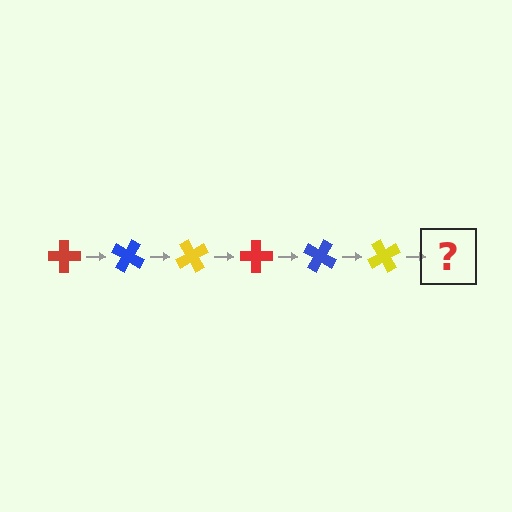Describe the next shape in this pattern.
It should be a red cross, rotated 180 degrees from the start.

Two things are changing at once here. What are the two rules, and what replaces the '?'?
The two rules are that it rotates 30 degrees each step and the color cycles through red, blue, and yellow. The '?' should be a red cross, rotated 180 degrees from the start.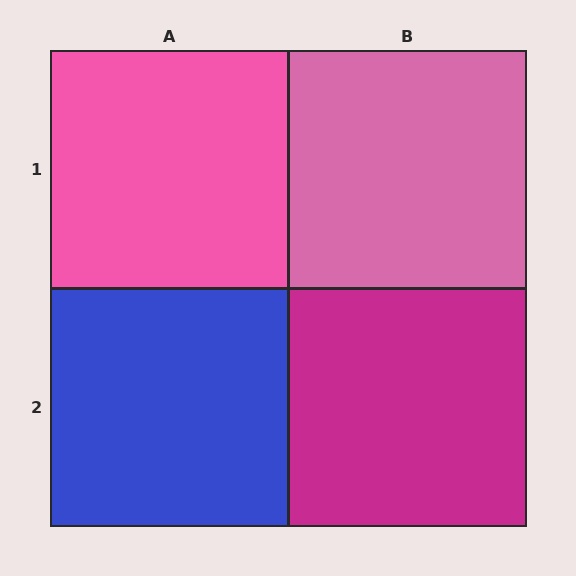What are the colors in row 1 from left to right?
Pink, pink.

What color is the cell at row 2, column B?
Magenta.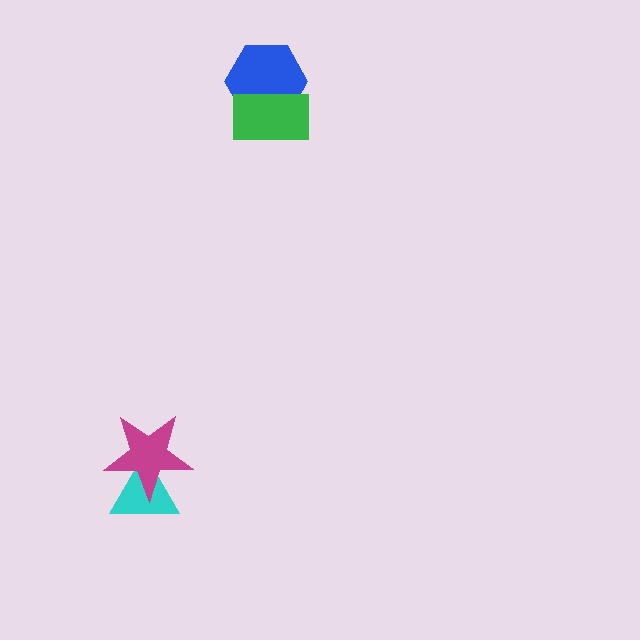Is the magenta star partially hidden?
No, no other shape covers it.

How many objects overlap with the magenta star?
1 object overlaps with the magenta star.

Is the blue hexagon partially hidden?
Yes, it is partially covered by another shape.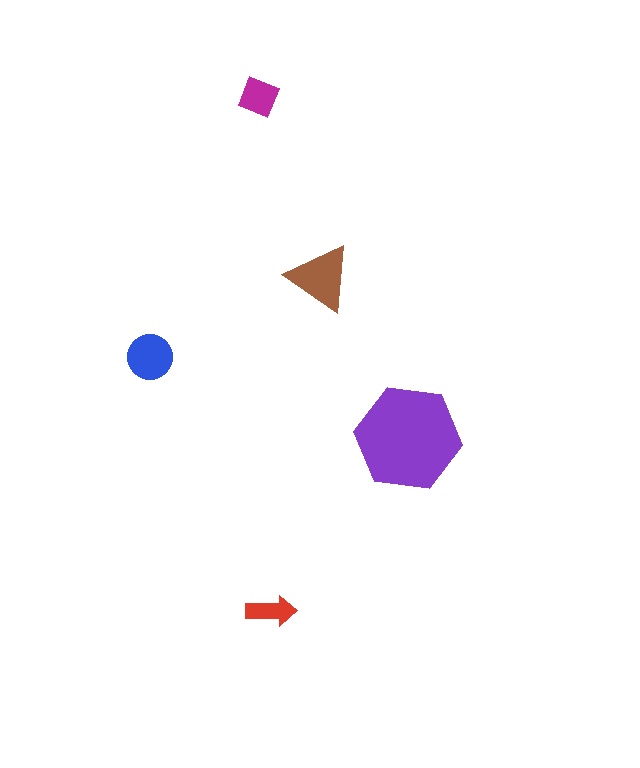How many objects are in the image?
There are 5 objects in the image.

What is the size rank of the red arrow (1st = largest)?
5th.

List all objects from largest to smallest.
The purple hexagon, the brown triangle, the blue circle, the magenta square, the red arrow.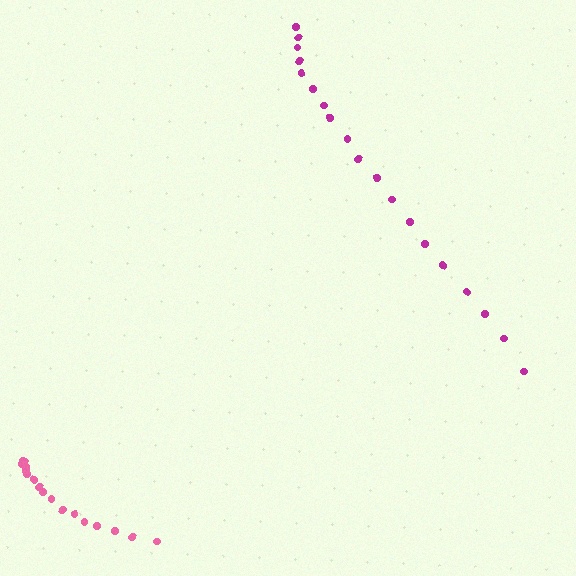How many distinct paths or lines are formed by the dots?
There are 2 distinct paths.